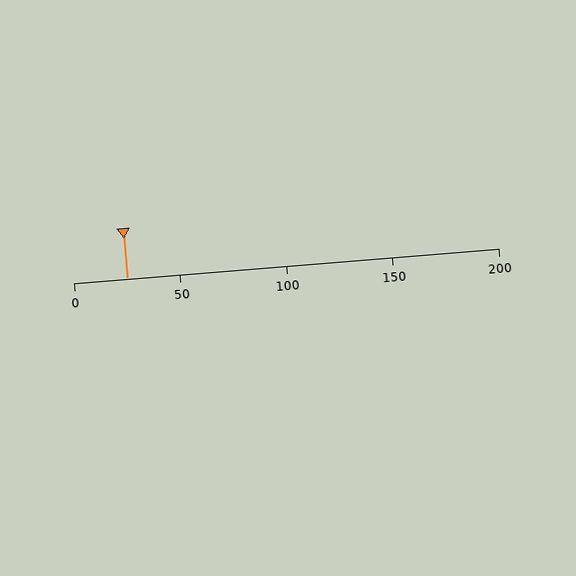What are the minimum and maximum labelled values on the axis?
The axis runs from 0 to 200.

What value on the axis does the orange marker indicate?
The marker indicates approximately 25.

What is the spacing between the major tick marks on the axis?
The major ticks are spaced 50 apart.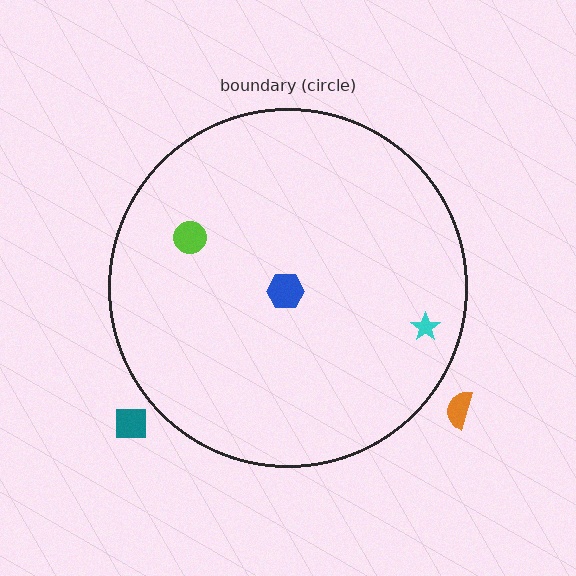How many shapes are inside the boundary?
3 inside, 2 outside.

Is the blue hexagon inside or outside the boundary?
Inside.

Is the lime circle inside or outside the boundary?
Inside.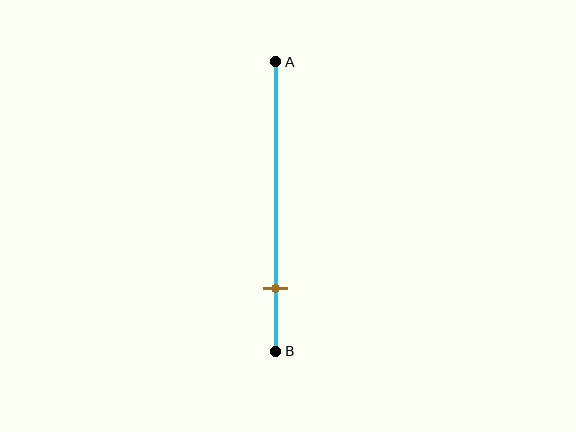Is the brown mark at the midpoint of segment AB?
No, the mark is at about 80% from A, not at the 50% midpoint.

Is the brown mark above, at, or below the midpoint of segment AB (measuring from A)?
The brown mark is below the midpoint of segment AB.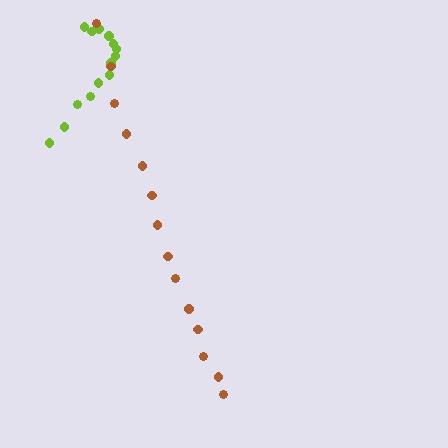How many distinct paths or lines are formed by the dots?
There are 2 distinct paths.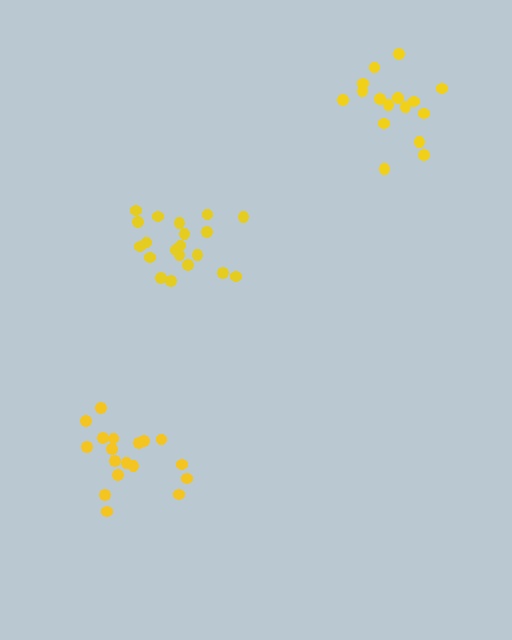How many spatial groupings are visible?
There are 3 spatial groupings.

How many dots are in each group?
Group 1: 18 dots, Group 2: 20 dots, Group 3: 16 dots (54 total).